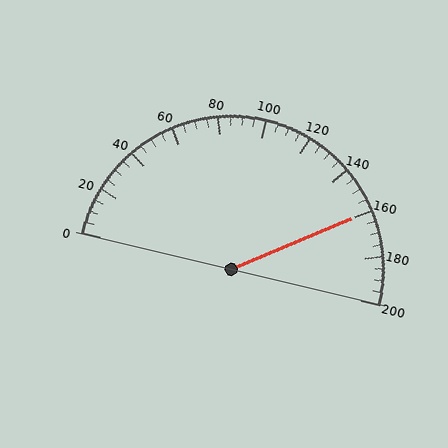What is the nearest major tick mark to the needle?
The nearest major tick mark is 160.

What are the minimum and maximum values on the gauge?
The gauge ranges from 0 to 200.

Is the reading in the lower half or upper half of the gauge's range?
The reading is in the upper half of the range (0 to 200).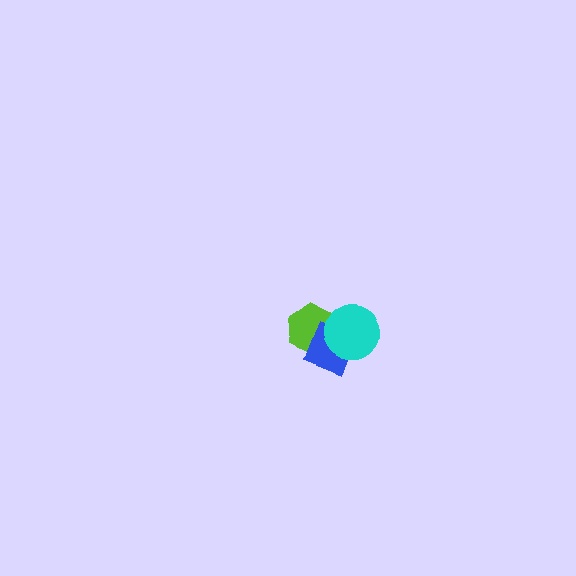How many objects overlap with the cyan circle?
2 objects overlap with the cyan circle.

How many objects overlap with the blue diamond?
2 objects overlap with the blue diamond.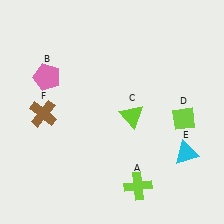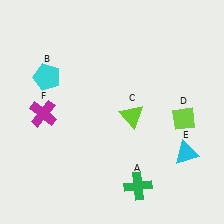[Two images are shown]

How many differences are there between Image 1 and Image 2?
There are 3 differences between the two images.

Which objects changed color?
A changed from lime to green. B changed from pink to cyan. F changed from brown to magenta.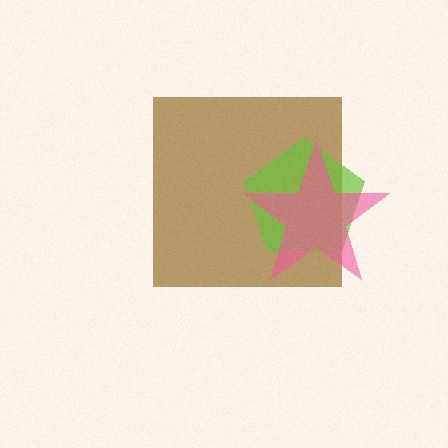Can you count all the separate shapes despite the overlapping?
Yes, there are 3 separate shapes.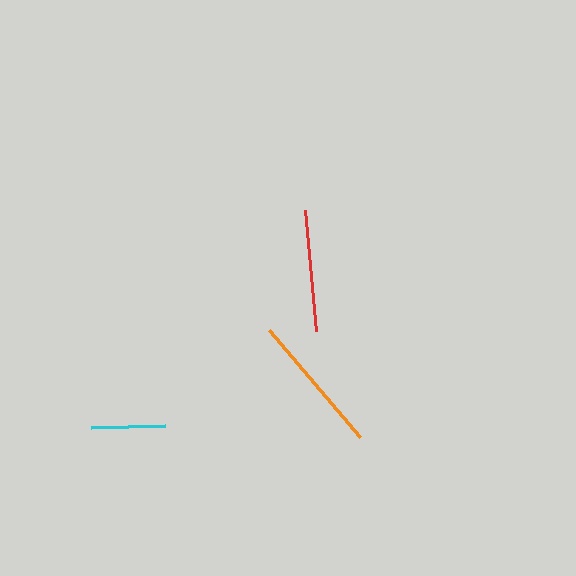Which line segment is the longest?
The orange line is the longest at approximately 140 pixels.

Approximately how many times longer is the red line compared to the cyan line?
The red line is approximately 1.6 times the length of the cyan line.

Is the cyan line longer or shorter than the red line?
The red line is longer than the cyan line.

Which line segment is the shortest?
The cyan line is the shortest at approximately 74 pixels.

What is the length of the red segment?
The red segment is approximately 121 pixels long.